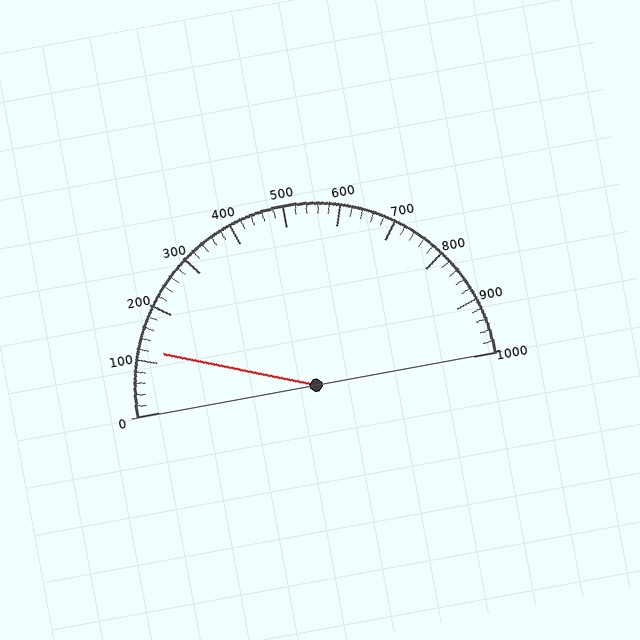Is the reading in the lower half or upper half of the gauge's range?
The reading is in the lower half of the range (0 to 1000).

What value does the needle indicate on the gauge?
The needle indicates approximately 120.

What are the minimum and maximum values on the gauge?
The gauge ranges from 0 to 1000.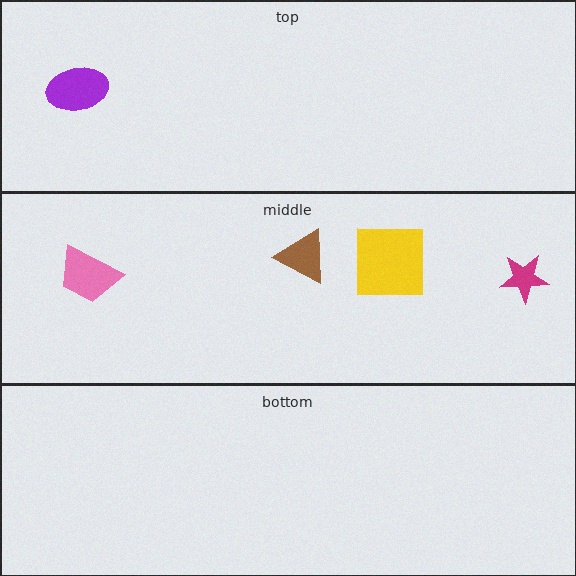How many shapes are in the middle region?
4.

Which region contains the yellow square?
The middle region.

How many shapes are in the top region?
1.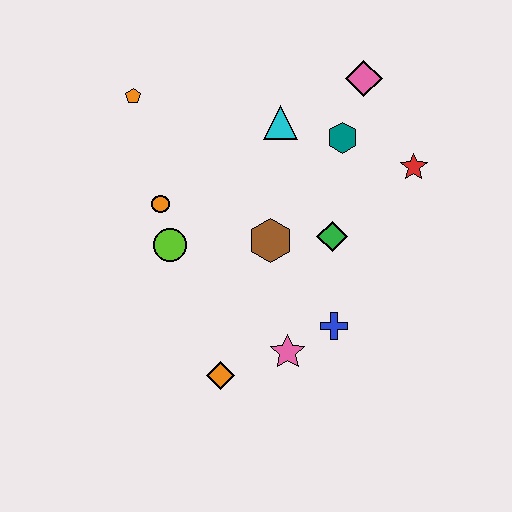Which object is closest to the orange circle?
The lime circle is closest to the orange circle.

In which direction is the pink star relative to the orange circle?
The pink star is below the orange circle.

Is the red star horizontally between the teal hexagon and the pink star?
No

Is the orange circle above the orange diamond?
Yes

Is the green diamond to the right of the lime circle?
Yes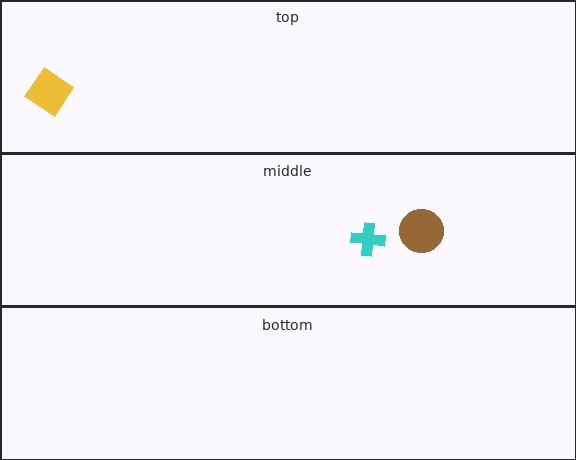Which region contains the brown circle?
The middle region.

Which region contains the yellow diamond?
The top region.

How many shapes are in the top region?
1.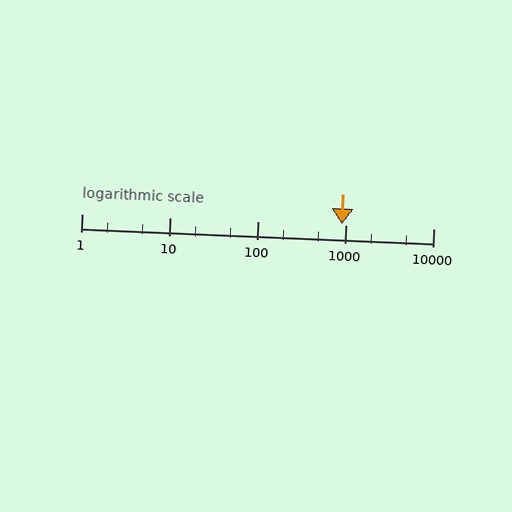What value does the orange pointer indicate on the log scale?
The pointer indicates approximately 920.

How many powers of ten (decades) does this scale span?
The scale spans 4 decades, from 1 to 10000.